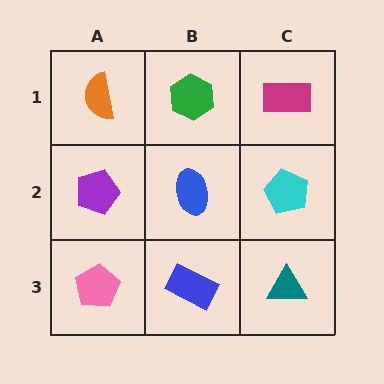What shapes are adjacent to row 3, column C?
A cyan pentagon (row 2, column C), a blue rectangle (row 3, column B).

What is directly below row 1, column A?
A purple pentagon.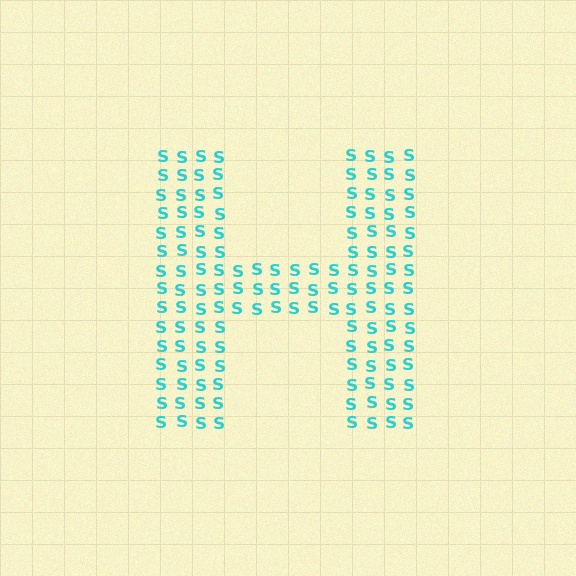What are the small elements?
The small elements are letter S's.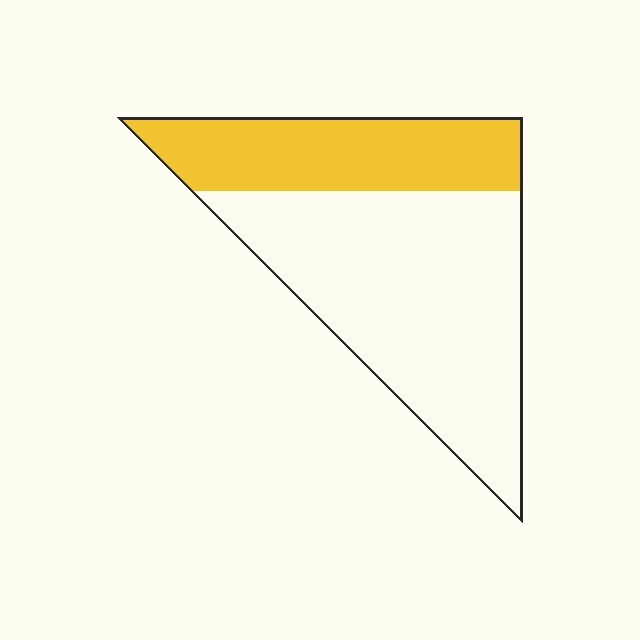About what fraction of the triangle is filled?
About one third (1/3).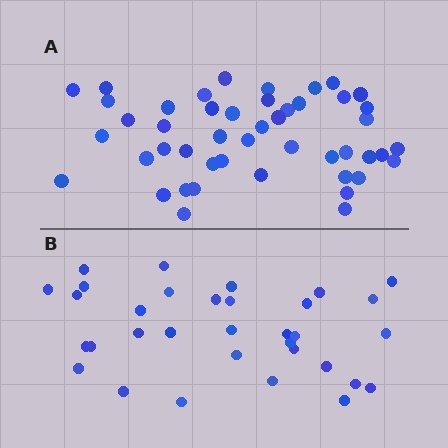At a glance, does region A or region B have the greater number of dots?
Region A (the top region) has more dots.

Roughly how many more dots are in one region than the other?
Region A has approximately 15 more dots than region B.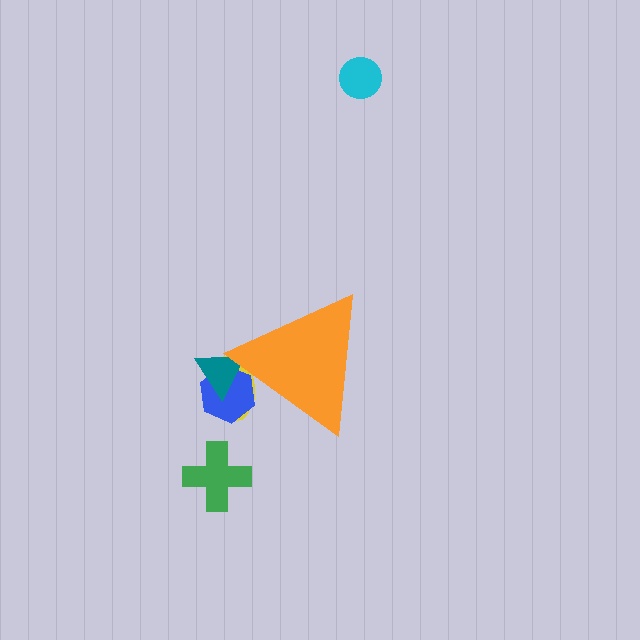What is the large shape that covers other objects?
An orange triangle.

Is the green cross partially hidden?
No, the green cross is fully visible.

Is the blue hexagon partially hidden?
Yes, the blue hexagon is partially hidden behind the orange triangle.